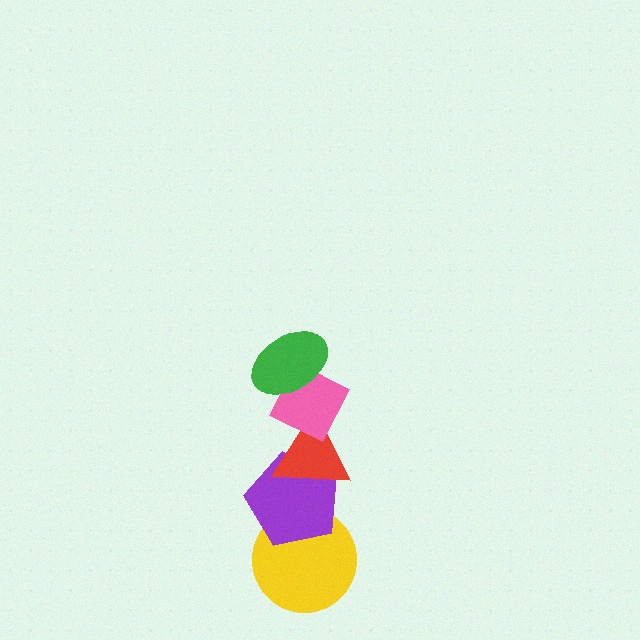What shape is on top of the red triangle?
The pink diamond is on top of the red triangle.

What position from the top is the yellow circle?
The yellow circle is 5th from the top.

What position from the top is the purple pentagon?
The purple pentagon is 4th from the top.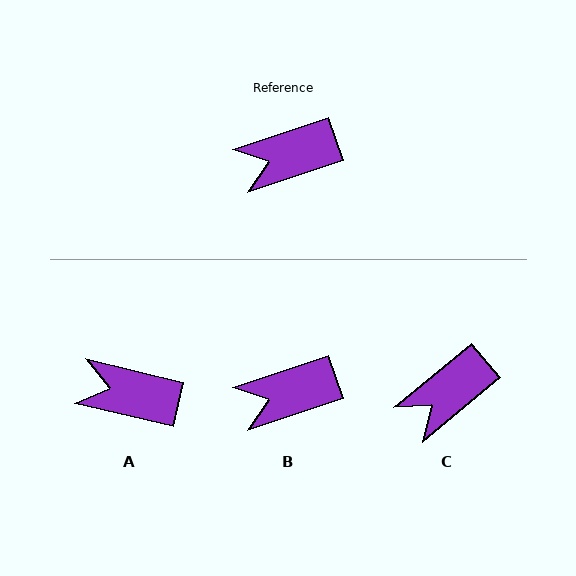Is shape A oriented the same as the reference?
No, it is off by about 32 degrees.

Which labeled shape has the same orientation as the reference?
B.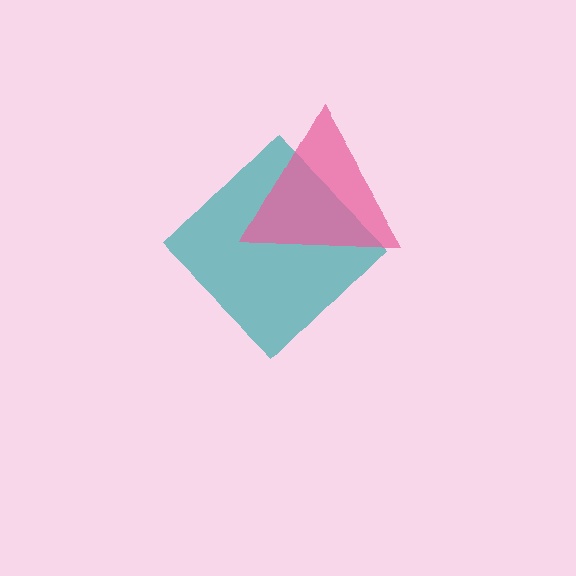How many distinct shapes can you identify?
There are 2 distinct shapes: a teal diamond, a pink triangle.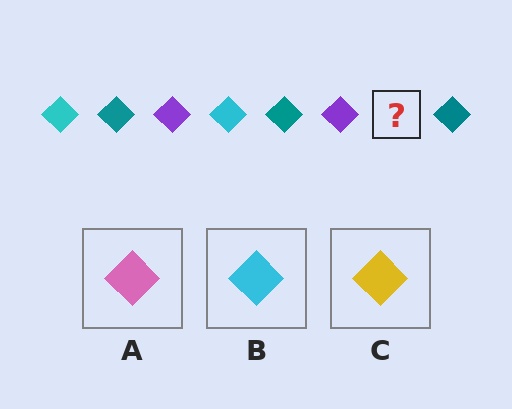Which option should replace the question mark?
Option B.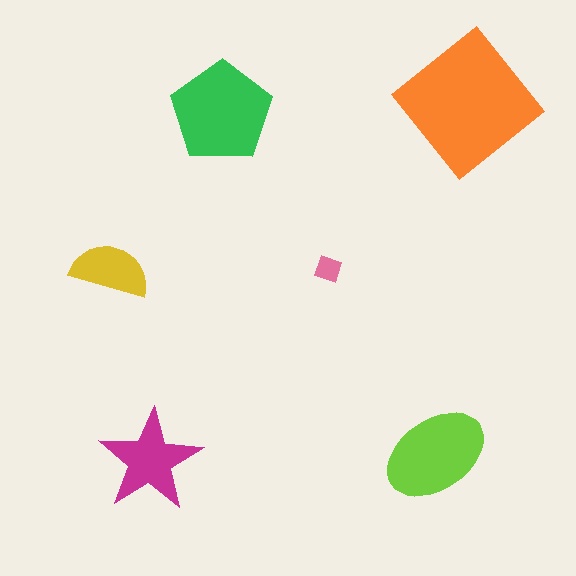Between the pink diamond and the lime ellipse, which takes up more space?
The lime ellipse.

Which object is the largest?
The orange diamond.